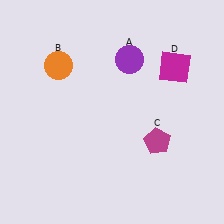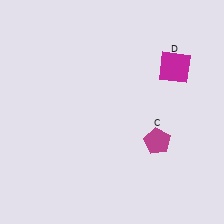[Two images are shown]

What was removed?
The purple circle (A), the orange circle (B) were removed in Image 2.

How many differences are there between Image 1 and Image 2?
There are 2 differences between the two images.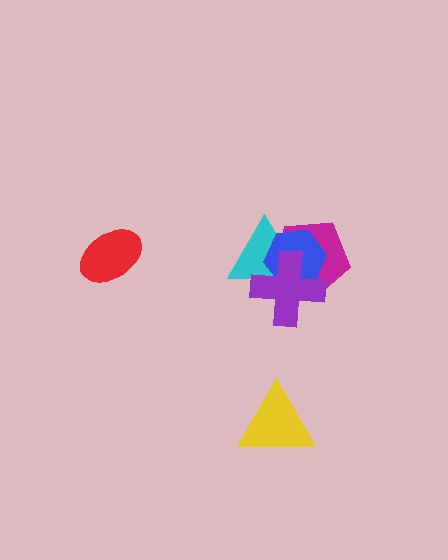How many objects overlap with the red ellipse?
0 objects overlap with the red ellipse.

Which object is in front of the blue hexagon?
The purple cross is in front of the blue hexagon.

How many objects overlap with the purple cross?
3 objects overlap with the purple cross.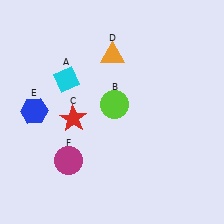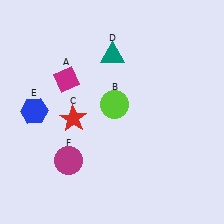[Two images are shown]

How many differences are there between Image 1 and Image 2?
There are 2 differences between the two images.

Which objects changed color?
A changed from cyan to magenta. D changed from orange to teal.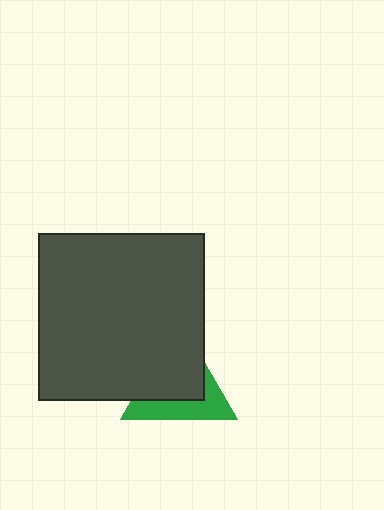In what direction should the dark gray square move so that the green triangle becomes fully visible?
The dark gray square should move toward the upper-left. That is the shortest direction to clear the overlap and leave the green triangle fully visible.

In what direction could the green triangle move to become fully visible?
The green triangle could move toward the lower-right. That would shift it out from behind the dark gray square entirely.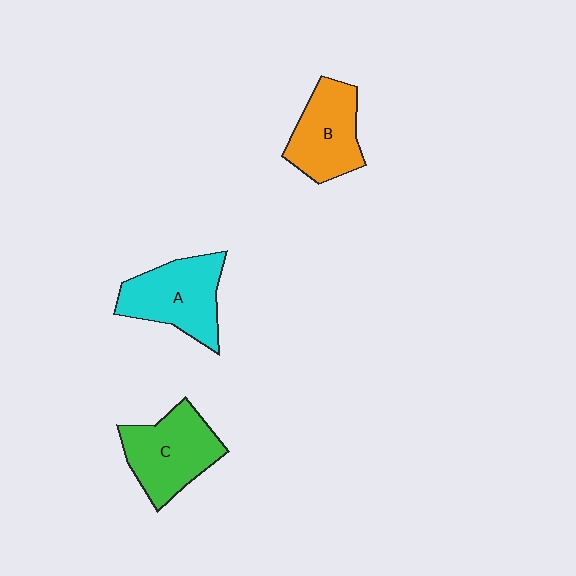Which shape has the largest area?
Shape A (cyan).